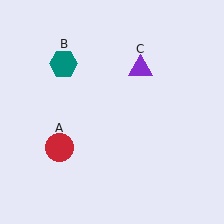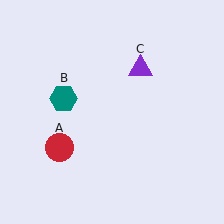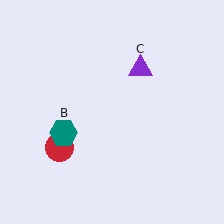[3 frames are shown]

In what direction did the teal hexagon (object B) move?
The teal hexagon (object B) moved down.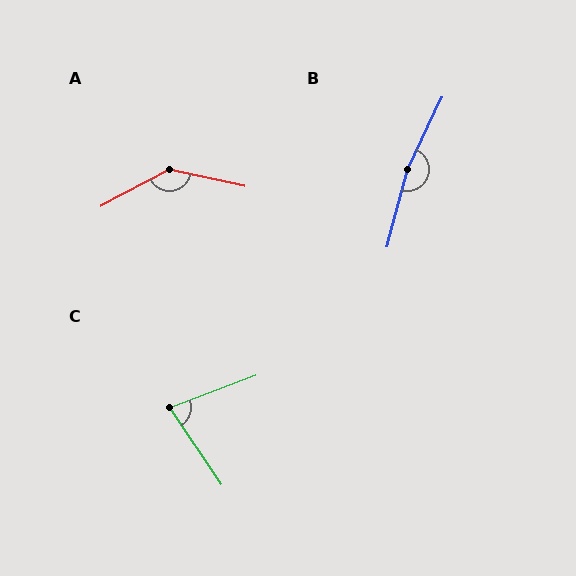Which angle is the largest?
B, at approximately 170 degrees.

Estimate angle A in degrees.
Approximately 140 degrees.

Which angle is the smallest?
C, at approximately 77 degrees.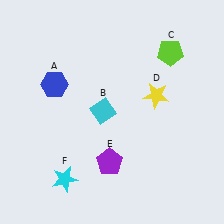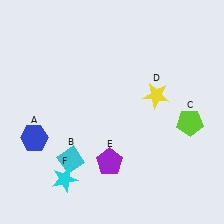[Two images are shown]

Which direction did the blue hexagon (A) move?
The blue hexagon (A) moved down.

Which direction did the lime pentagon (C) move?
The lime pentagon (C) moved down.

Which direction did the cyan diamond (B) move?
The cyan diamond (B) moved down.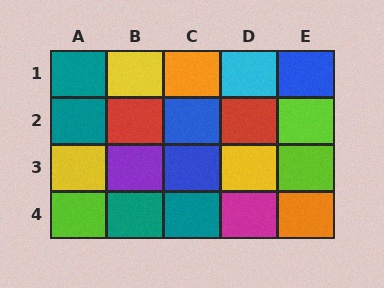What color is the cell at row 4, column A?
Lime.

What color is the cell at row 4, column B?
Teal.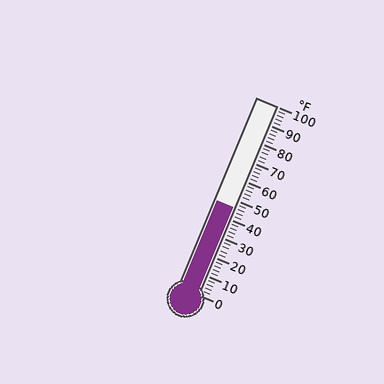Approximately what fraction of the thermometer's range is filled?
The thermometer is filled to approximately 45% of its range.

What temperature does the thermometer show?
The thermometer shows approximately 46°F.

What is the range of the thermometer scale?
The thermometer scale ranges from 0°F to 100°F.